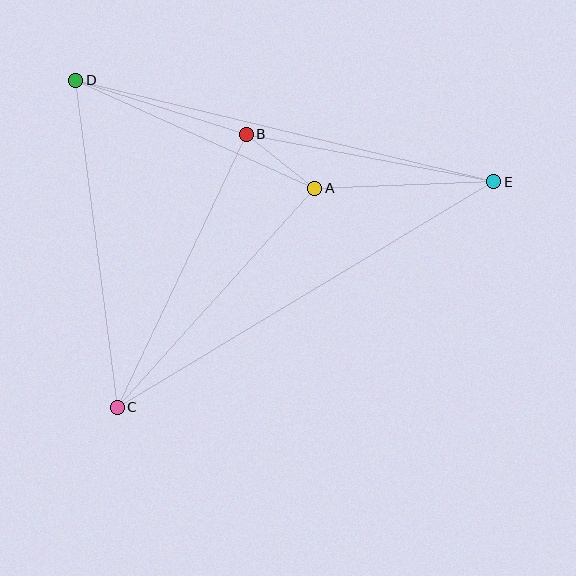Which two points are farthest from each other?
Points C and E are farthest from each other.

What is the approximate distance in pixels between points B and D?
The distance between B and D is approximately 179 pixels.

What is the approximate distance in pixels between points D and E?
The distance between D and E is approximately 431 pixels.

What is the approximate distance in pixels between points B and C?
The distance between B and C is approximately 302 pixels.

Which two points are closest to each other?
Points A and B are closest to each other.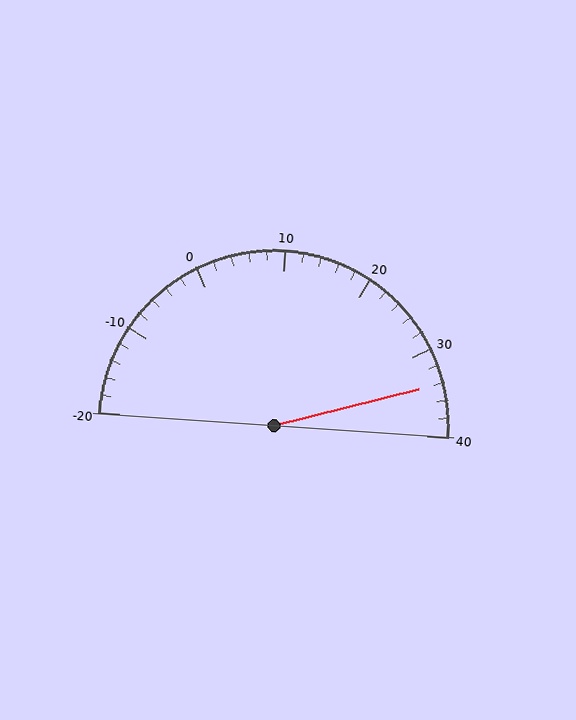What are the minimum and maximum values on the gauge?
The gauge ranges from -20 to 40.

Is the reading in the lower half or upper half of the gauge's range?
The reading is in the upper half of the range (-20 to 40).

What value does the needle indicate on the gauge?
The needle indicates approximately 34.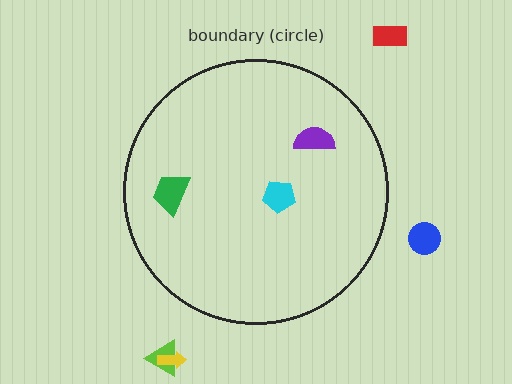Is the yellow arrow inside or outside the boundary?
Outside.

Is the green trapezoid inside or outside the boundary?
Inside.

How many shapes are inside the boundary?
3 inside, 4 outside.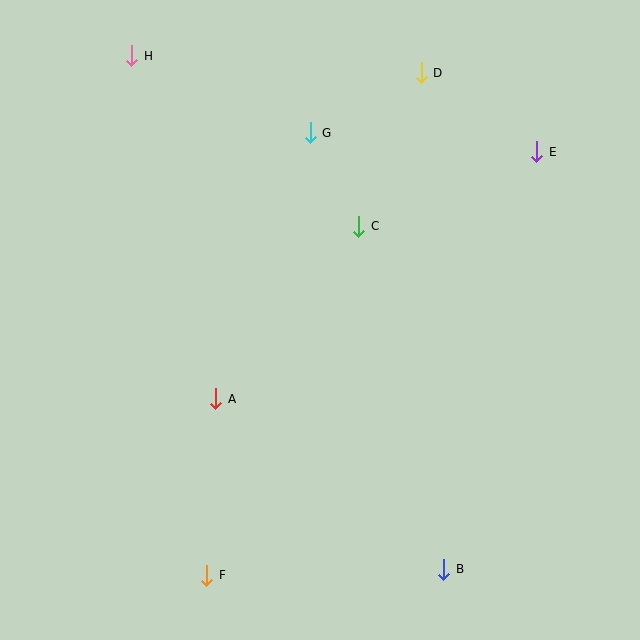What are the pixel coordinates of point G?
Point G is at (310, 133).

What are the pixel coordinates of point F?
Point F is at (207, 575).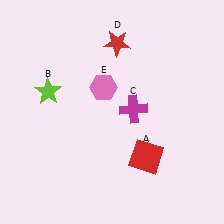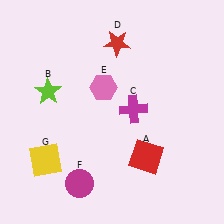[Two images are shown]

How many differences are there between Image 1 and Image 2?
There are 2 differences between the two images.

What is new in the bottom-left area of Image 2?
A magenta circle (F) was added in the bottom-left area of Image 2.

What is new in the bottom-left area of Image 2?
A yellow square (G) was added in the bottom-left area of Image 2.